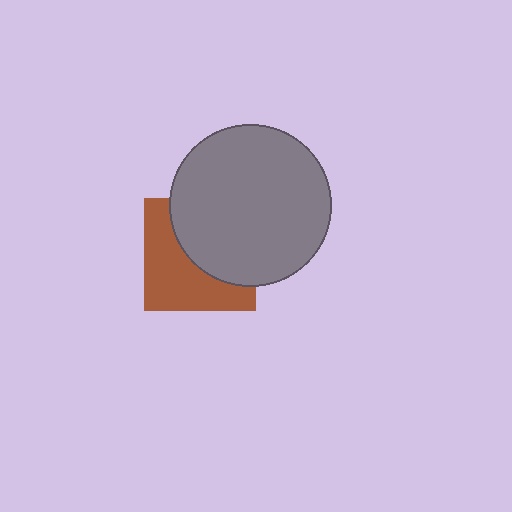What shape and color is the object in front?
The object in front is a gray circle.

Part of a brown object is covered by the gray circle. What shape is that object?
It is a square.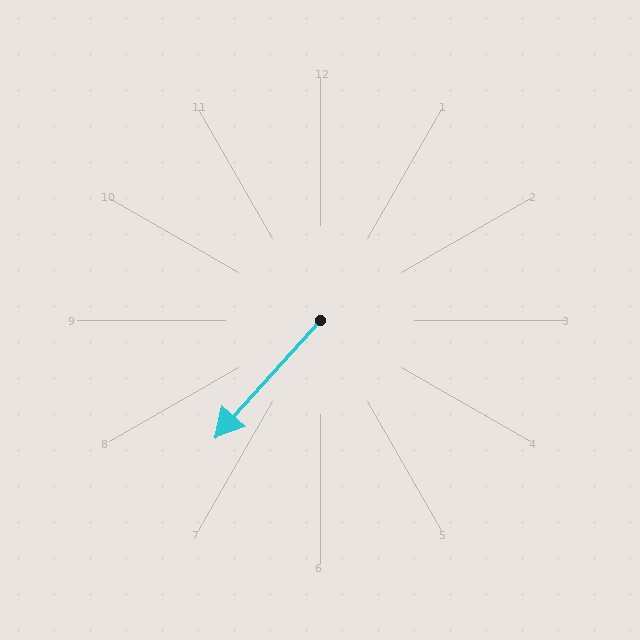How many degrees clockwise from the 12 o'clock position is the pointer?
Approximately 222 degrees.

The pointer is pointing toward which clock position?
Roughly 7 o'clock.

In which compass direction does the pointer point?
Southwest.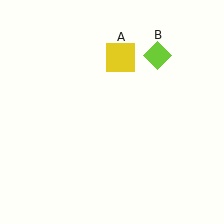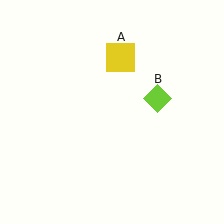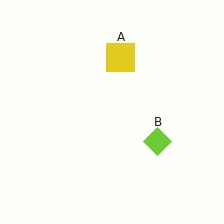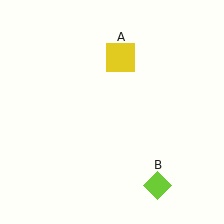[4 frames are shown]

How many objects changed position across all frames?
1 object changed position: lime diamond (object B).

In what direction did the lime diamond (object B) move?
The lime diamond (object B) moved down.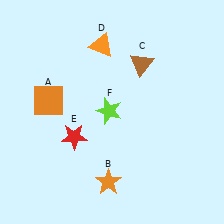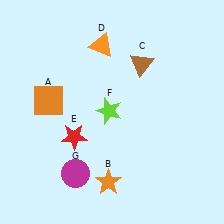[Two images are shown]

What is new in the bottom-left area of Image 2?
A magenta circle (G) was added in the bottom-left area of Image 2.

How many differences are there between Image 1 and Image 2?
There is 1 difference between the two images.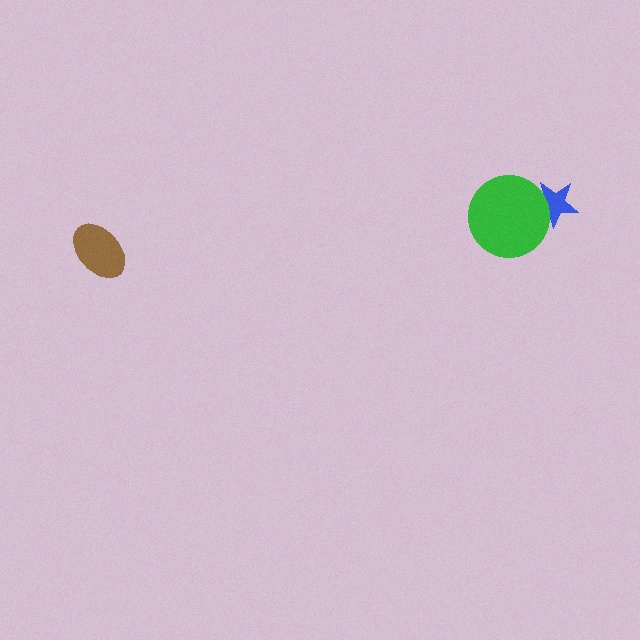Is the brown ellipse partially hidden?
No, no other shape covers it.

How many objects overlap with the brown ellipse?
0 objects overlap with the brown ellipse.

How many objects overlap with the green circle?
1 object overlaps with the green circle.